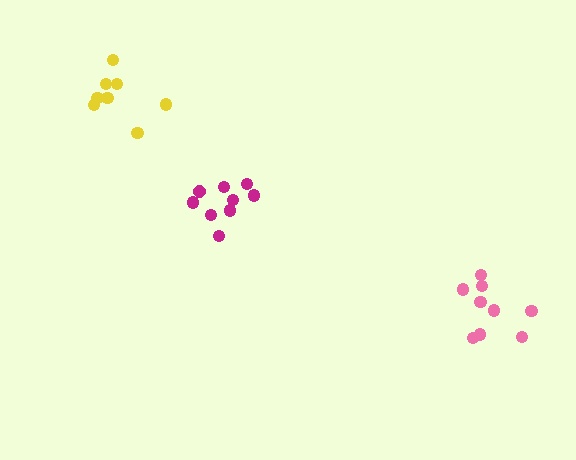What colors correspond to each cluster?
The clusters are colored: yellow, pink, magenta.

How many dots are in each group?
Group 1: 8 dots, Group 2: 9 dots, Group 3: 9 dots (26 total).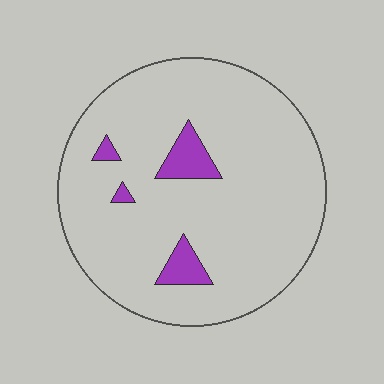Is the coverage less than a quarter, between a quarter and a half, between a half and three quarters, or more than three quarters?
Less than a quarter.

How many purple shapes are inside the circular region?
4.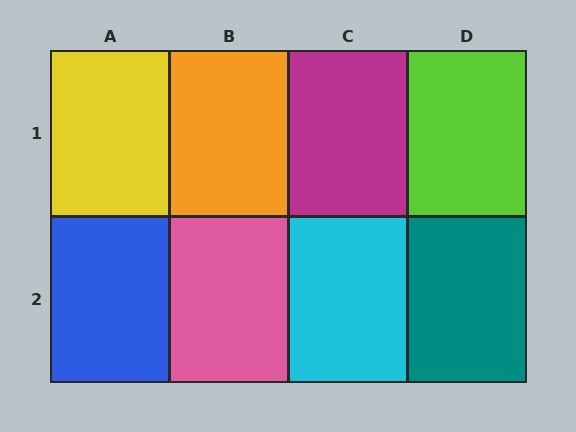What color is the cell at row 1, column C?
Magenta.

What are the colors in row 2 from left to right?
Blue, pink, cyan, teal.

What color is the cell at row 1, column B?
Orange.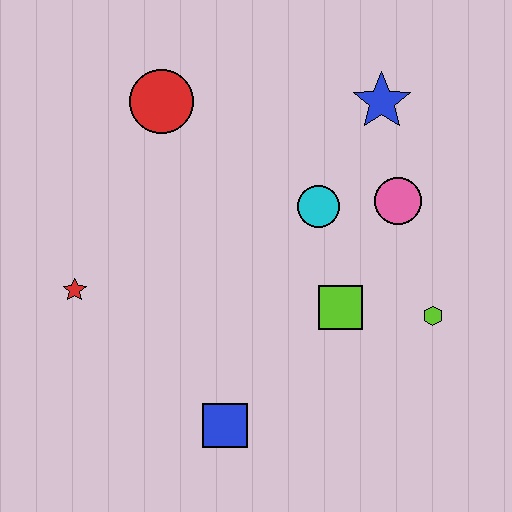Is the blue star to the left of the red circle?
No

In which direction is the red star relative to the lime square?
The red star is to the left of the lime square.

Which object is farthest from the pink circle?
The red star is farthest from the pink circle.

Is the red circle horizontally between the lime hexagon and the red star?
Yes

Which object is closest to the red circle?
The cyan circle is closest to the red circle.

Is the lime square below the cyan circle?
Yes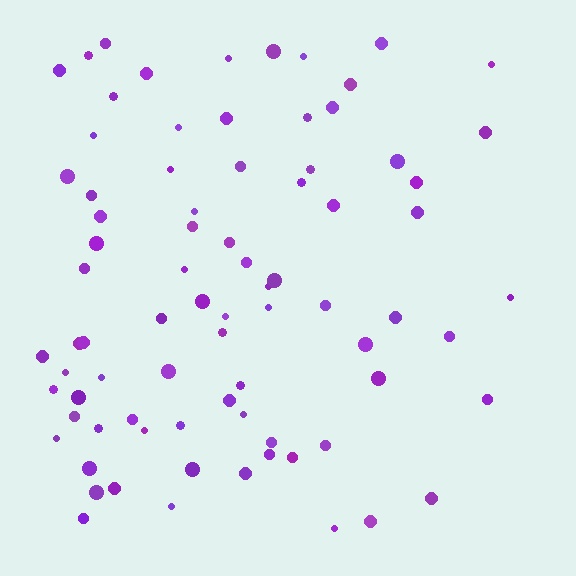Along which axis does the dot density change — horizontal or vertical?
Horizontal.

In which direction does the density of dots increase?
From right to left, with the left side densest.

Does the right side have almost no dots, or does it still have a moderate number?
Still a moderate number, just noticeably fewer than the left.